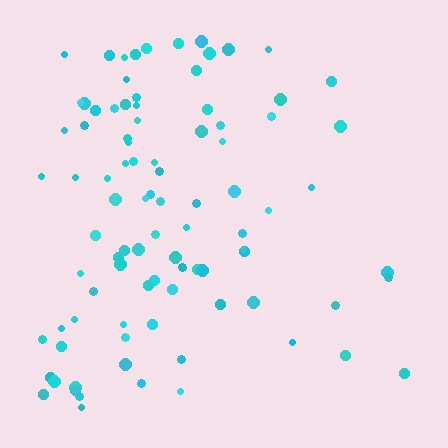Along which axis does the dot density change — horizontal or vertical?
Horizontal.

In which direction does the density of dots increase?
From right to left, with the left side densest.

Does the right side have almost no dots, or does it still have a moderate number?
Still a moderate number, just noticeably fewer than the left.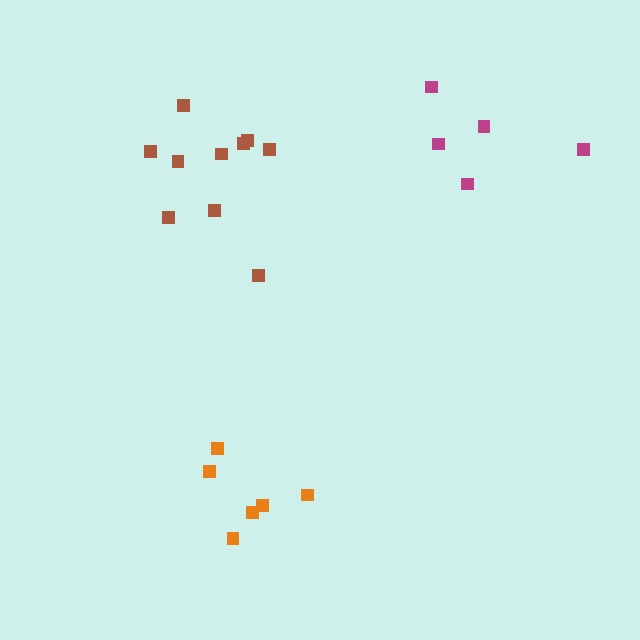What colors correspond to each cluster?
The clusters are colored: orange, brown, magenta.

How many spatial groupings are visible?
There are 3 spatial groupings.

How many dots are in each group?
Group 1: 6 dots, Group 2: 10 dots, Group 3: 5 dots (21 total).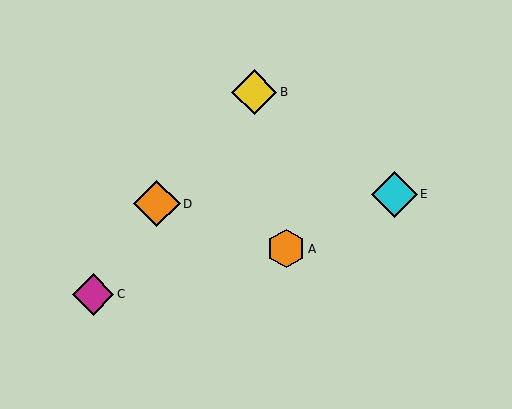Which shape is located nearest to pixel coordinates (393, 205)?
The cyan diamond (labeled E) at (394, 194) is nearest to that location.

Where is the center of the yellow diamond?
The center of the yellow diamond is at (254, 92).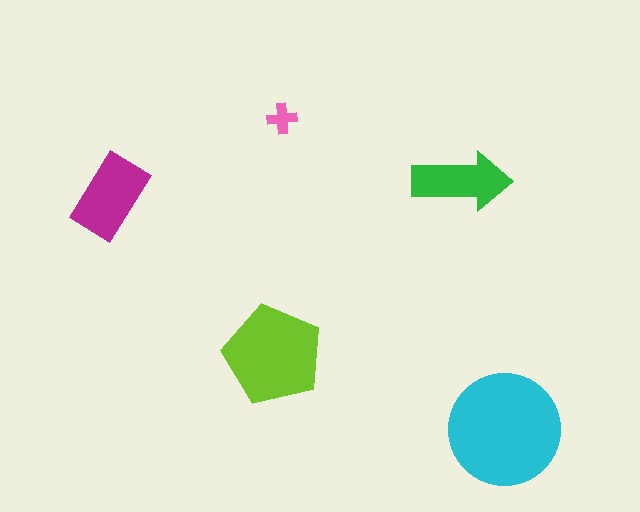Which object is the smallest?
The pink cross.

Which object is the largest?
The cyan circle.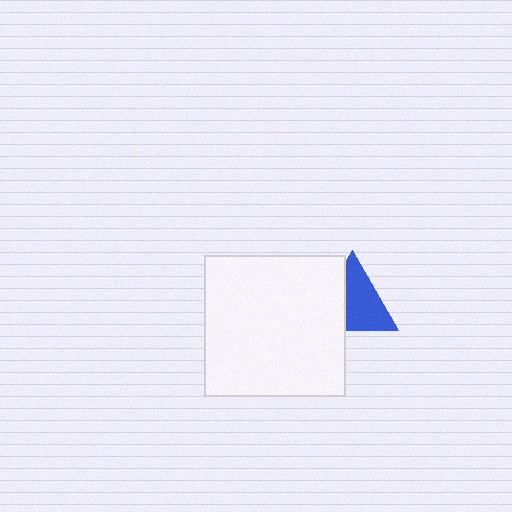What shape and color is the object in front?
The object in front is a white square.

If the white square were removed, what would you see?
You would see the complete blue triangle.